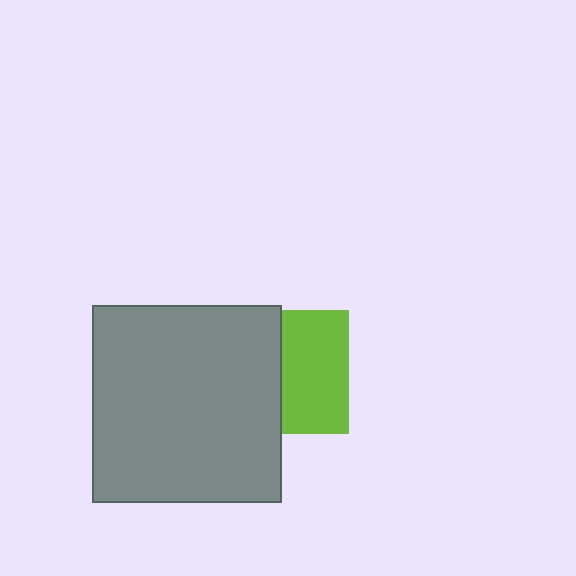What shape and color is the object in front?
The object in front is a gray rectangle.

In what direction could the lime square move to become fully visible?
The lime square could move right. That would shift it out from behind the gray rectangle entirely.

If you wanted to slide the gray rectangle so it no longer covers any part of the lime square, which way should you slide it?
Slide it left — that is the most direct way to separate the two shapes.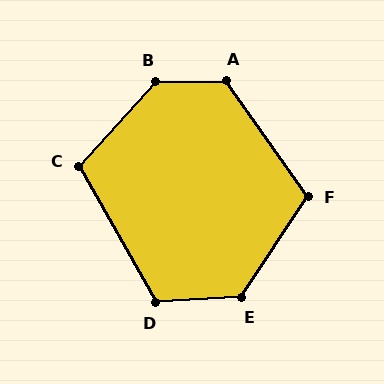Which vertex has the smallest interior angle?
C, at approximately 108 degrees.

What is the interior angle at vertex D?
Approximately 116 degrees (obtuse).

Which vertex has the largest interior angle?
B, at approximately 133 degrees.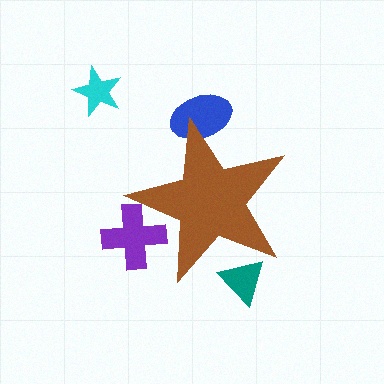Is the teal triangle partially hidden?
Yes, the teal triangle is partially hidden behind the brown star.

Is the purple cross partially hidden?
Yes, the purple cross is partially hidden behind the brown star.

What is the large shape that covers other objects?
A brown star.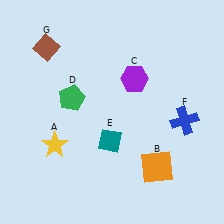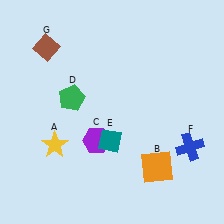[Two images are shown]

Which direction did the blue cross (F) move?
The blue cross (F) moved down.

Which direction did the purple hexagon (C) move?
The purple hexagon (C) moved down.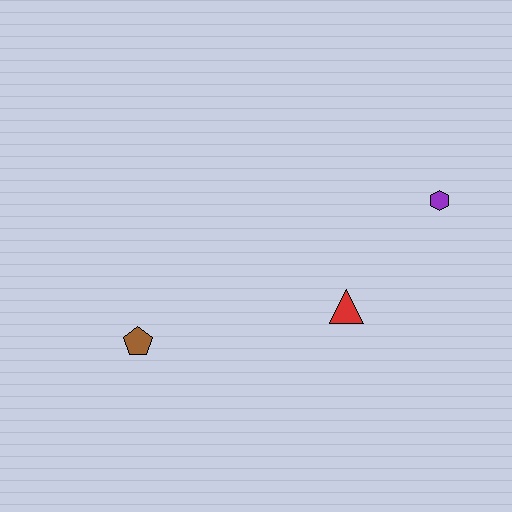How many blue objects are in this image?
There are no blue objects.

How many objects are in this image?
There are 3 objects.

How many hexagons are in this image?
There is 1 hexagon.